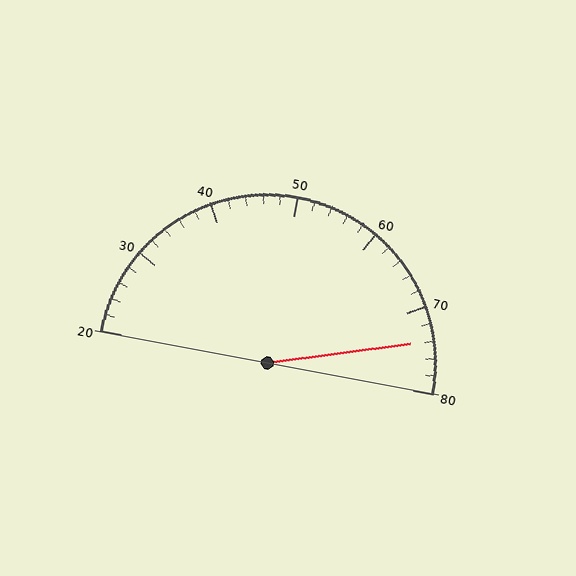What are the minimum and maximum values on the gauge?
The gauge ranges from 20 to 80.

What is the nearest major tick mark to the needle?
The nearest major tick mark is 70.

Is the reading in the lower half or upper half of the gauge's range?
The reading is in the upper half of the range (20 to 80).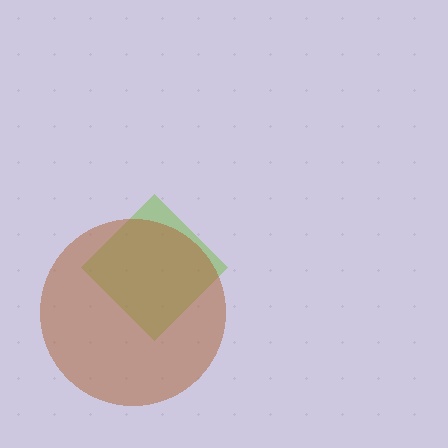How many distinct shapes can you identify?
There are 2 distinct shapes: a lime diamond, a brown circle.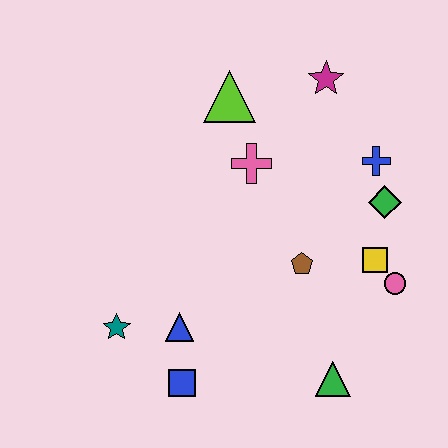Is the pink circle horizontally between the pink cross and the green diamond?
No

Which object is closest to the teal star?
The blue triangle is closest to the teal star.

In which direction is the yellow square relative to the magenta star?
The yellow square is below the magenta star.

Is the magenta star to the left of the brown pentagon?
No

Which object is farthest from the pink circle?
The teal star is farthest from the pink circle.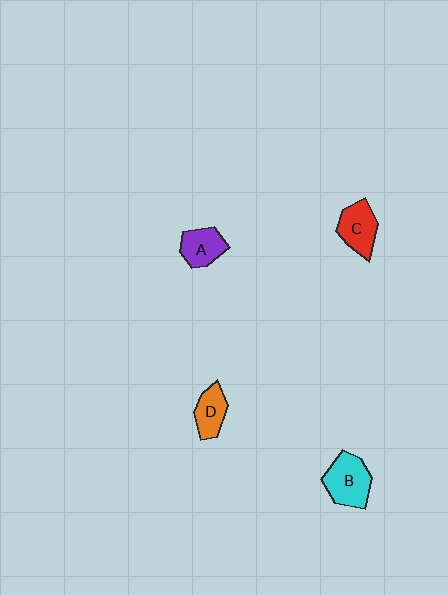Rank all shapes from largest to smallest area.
From largest to smallest: B (cyan), C (red), A (purple), D (orange).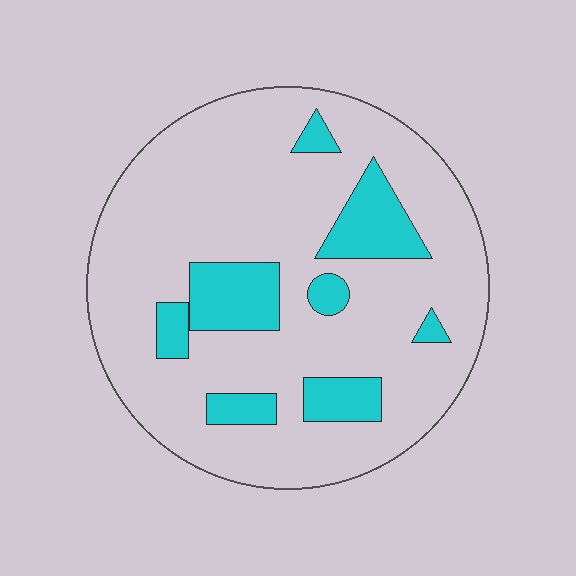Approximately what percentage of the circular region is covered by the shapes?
Approximately 20%.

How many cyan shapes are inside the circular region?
8.